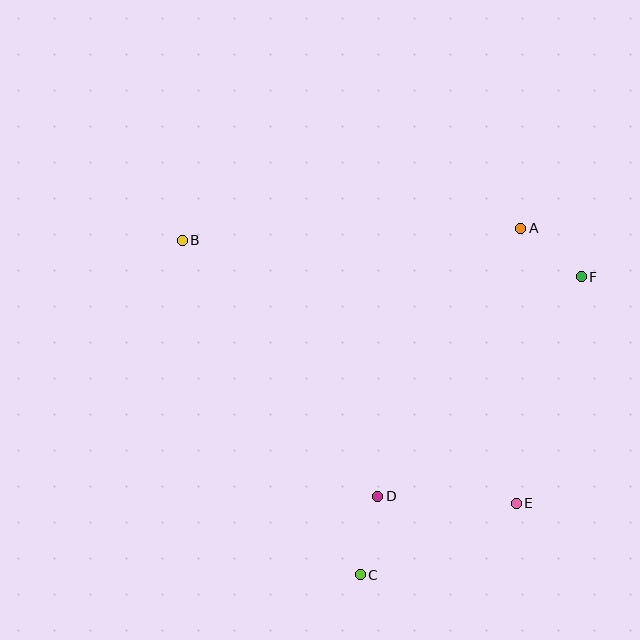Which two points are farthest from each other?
Points B and E are farthest from each other.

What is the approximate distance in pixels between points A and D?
The distance between A and D is approximately 304 pixels.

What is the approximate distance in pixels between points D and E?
The distance between D and E is approximately 139 pixels.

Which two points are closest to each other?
Points A and F are closest to each other.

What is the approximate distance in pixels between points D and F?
The distance between D and F is approximately 299 pixels.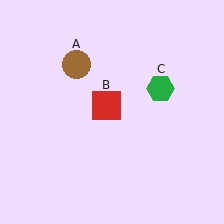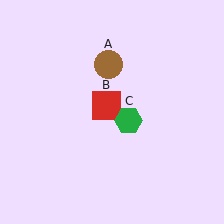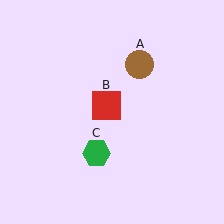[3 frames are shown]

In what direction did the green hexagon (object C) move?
The green hexagon (object C) moved down and to the left.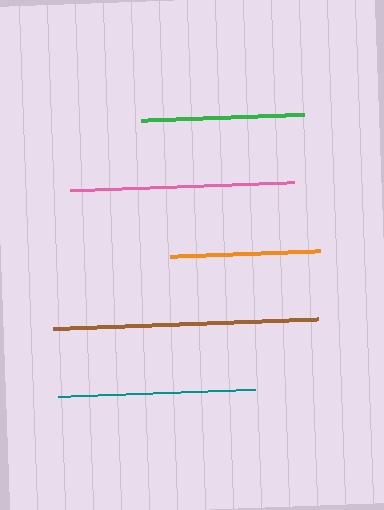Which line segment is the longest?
The brown line is the longest at approximately 265 pixels.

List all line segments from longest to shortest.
From longest to shortest: brown, pink, teal, green, orange.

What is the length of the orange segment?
The orange segment is approximately 149 pixels long.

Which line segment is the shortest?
The orange line is the shortest at approximately 149 pixels.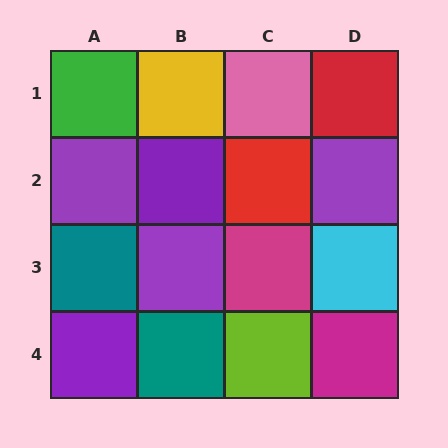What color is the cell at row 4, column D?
Magenta.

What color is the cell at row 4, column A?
Purple.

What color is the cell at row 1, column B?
Yellow.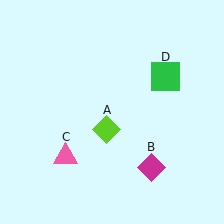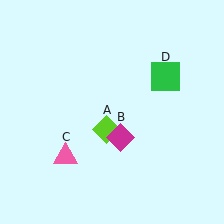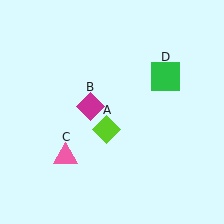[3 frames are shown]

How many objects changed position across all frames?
1 object changed position: magenta diamond (object B).